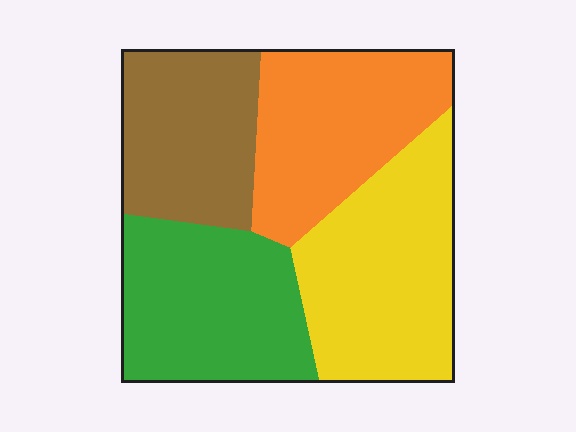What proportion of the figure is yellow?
Yellow covers roughly 30% of the figure.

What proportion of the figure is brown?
Brown covers about 20% of the figure.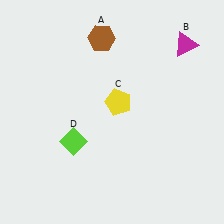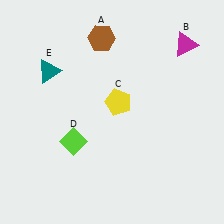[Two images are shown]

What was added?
A teal triangle (E) was added in Image 2.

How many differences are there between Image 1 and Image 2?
There is 1 difference between the two images.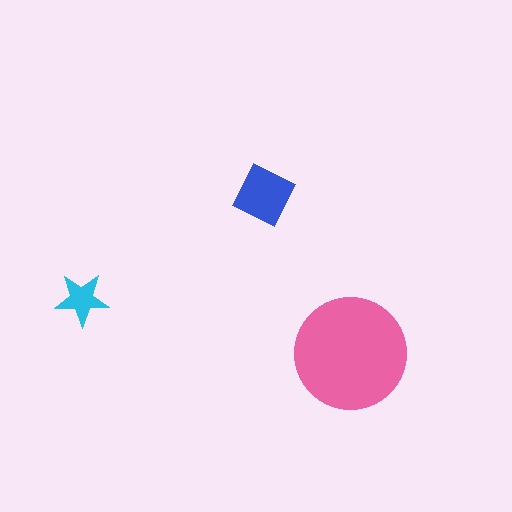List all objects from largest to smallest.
The pink circle, the blue square, the cyan star.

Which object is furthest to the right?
The pink circle is rightmost.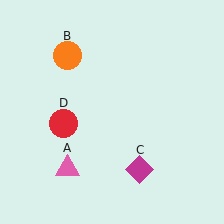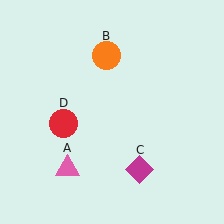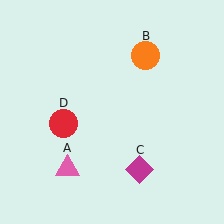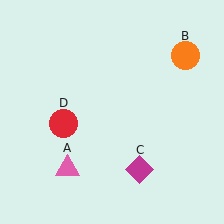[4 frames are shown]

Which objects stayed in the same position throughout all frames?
Pink triangle (object A) and magenta diamond (object C) and red circle (object D) remained stationary.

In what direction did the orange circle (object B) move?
The orange circle (object B) moved right.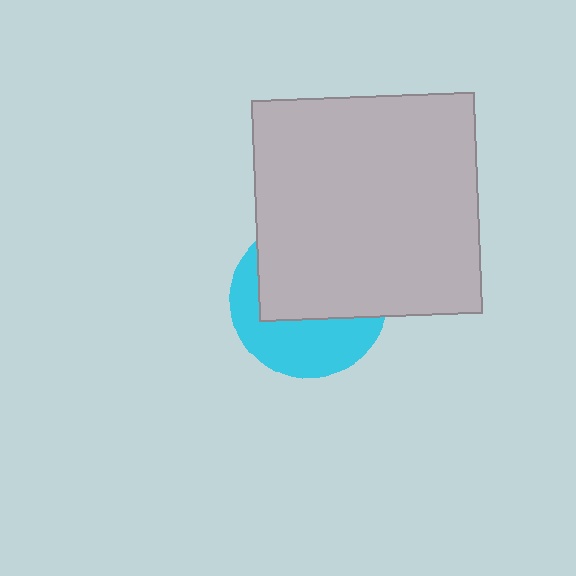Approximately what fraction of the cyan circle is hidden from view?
Roughly 58% of the cyan circle is hidden behind the light gray rectangle.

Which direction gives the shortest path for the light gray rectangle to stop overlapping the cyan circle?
Moving up gives the shortest separation.